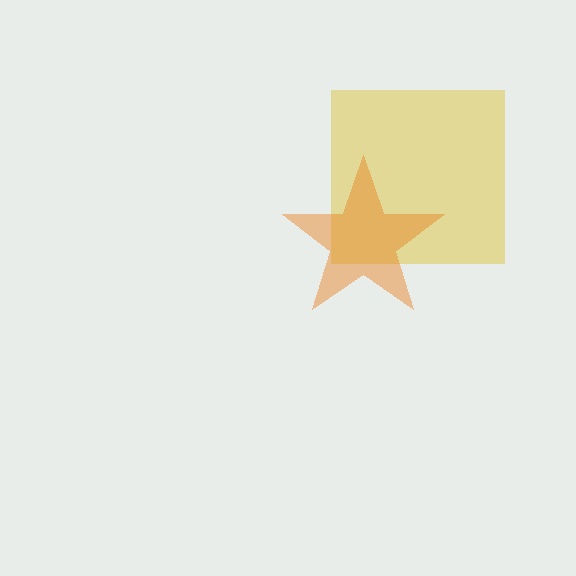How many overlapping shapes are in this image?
There are 2 overlapping shapes in the image.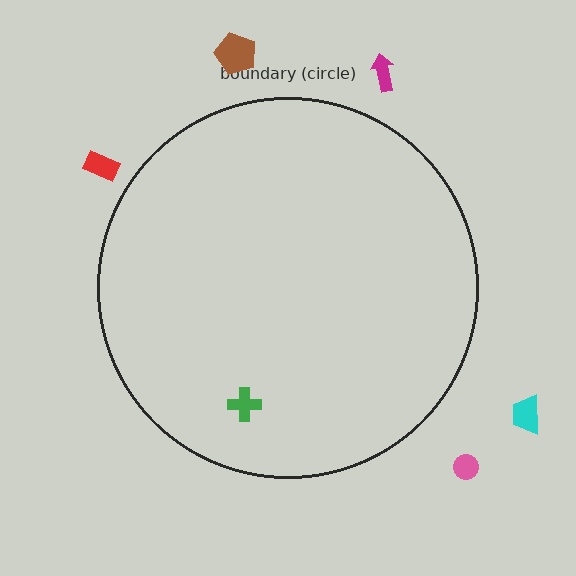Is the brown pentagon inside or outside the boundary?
Outside.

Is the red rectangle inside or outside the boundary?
Outside.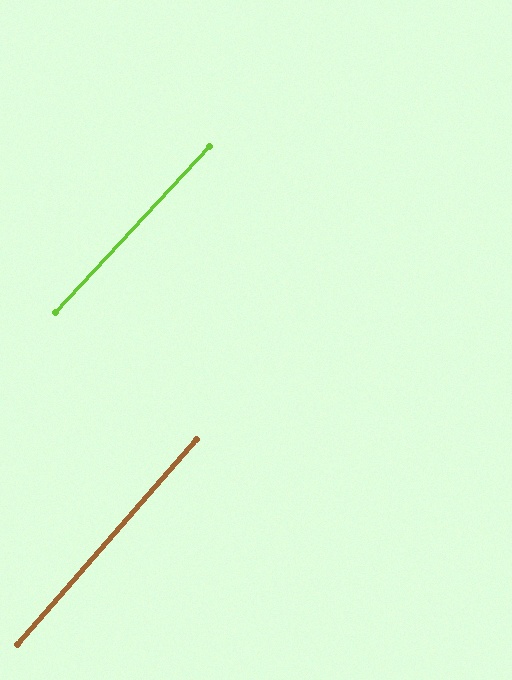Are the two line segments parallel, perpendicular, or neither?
Parallel — their directions differ by only 1.6°.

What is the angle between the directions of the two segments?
Approximately 2 degrees.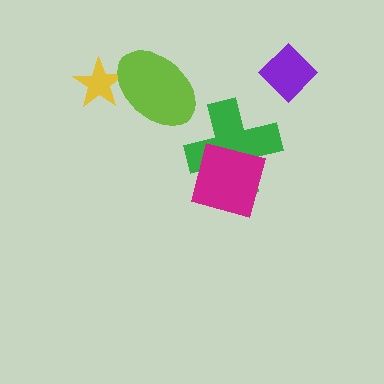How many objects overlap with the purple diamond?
0 objects overlap with the purple diamond.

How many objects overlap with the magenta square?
1 object overlaps with the magenta square.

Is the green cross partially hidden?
Yes, it is partially covered by another shape.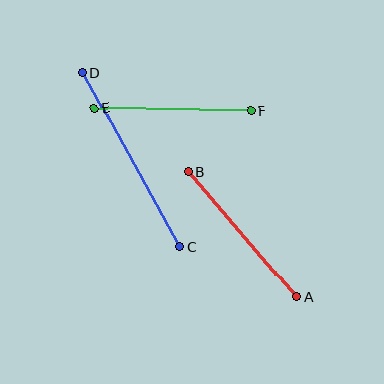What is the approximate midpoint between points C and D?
The midpoint is at approximately (131, 159) pixels.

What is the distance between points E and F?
The distance is approximately 156 pixels.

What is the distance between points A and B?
The distance is approximately 166 pixels.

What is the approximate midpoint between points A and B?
The midpoint is at approximately (242, 235) pixels.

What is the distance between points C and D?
The distance is approximately 200 pixels.